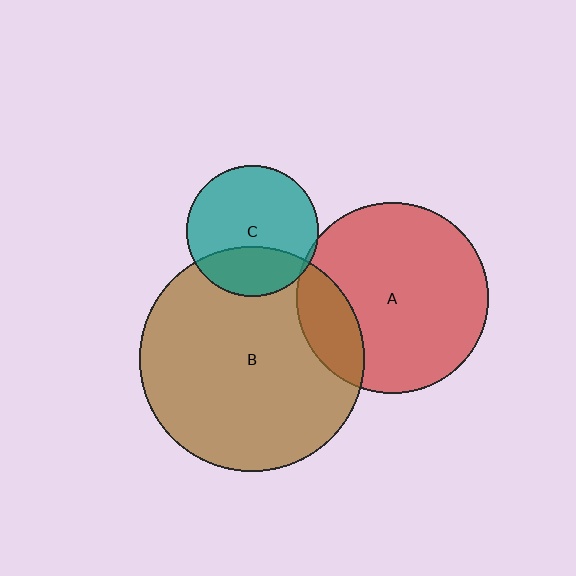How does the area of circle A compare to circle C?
Approximately 2.1 times.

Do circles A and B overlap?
Yes.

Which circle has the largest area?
Circle B (brown).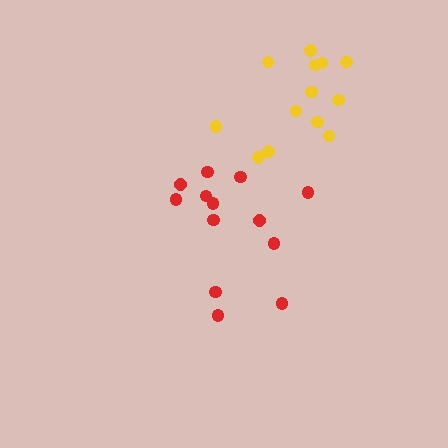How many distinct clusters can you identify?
There are 2 distinct clusters.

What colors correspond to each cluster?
The clusters are colored: yellow, red.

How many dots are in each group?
Group 1: 13 dots, Group 2: 13 dots (26 total).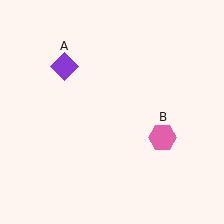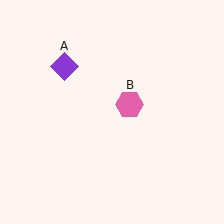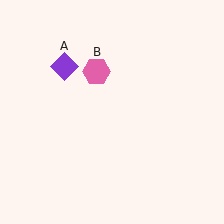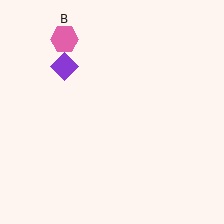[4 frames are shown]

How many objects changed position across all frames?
1 object changed position: pink hexagon (object B).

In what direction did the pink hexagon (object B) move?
The pink hexagon (object B) moved up and to the left.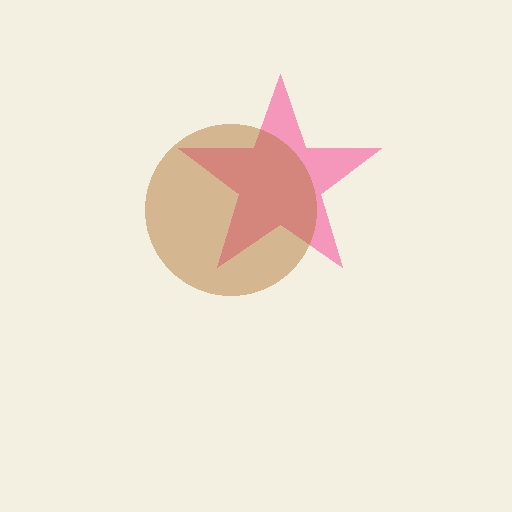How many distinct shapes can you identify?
There are 2 distinct shapes: a pink star, a brown circle.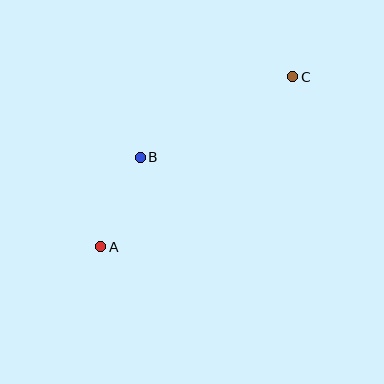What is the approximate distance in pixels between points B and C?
The distance between B and C is approximately 172 pixels.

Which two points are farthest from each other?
Points A and C are farthest from each other.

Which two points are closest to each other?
Points A and B are closest to each other.